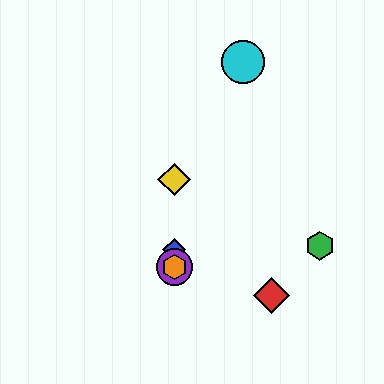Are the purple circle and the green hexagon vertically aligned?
No, the purple circle is at x≈174 and the green hexagon is at x≈320.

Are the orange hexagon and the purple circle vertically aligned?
Yes, both are at x≈174.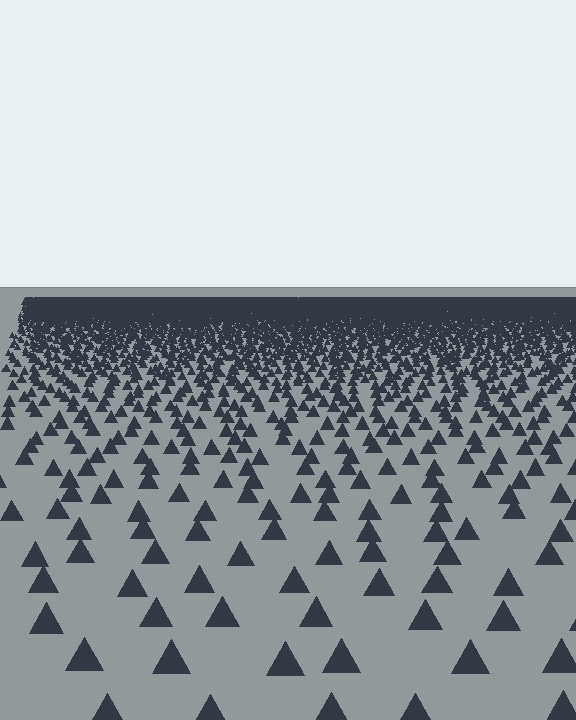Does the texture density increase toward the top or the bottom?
Density increases toward the top.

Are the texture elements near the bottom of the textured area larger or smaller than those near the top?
Larger. Near the bottom, elements are closer to the viewer and appear at a bigger on-screen size.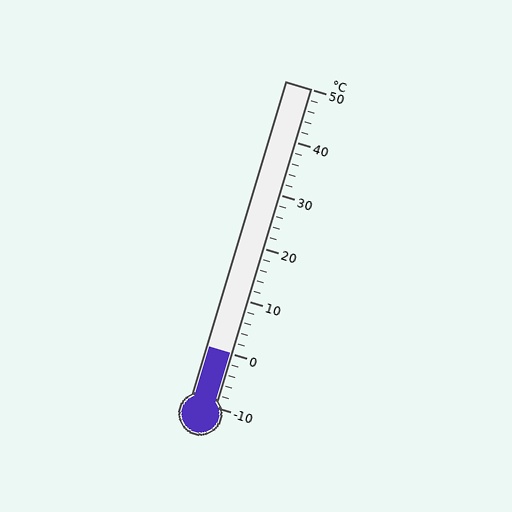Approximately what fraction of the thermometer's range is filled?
The thermometer is filled to approximately 15% of its range.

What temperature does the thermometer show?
The thermometer shows approximately 0°C.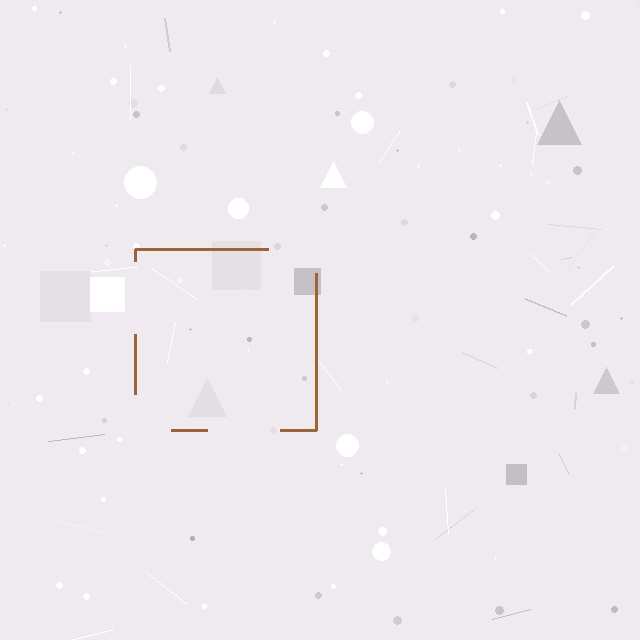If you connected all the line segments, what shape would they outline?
They would outline a square.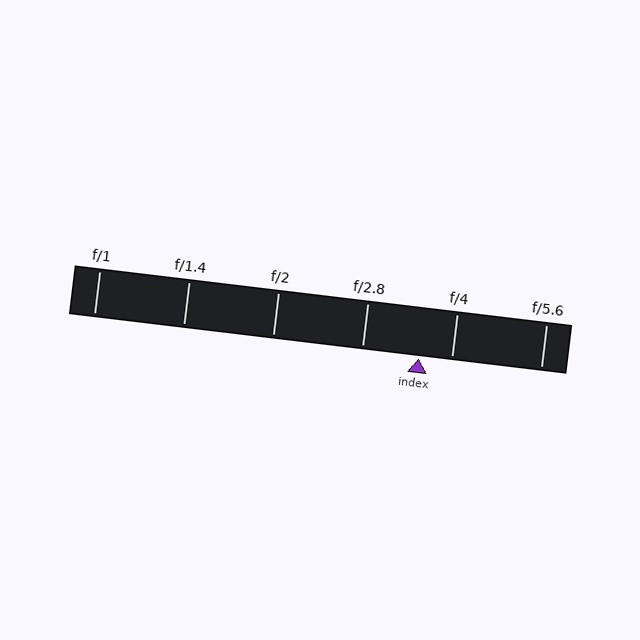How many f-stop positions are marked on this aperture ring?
There are 6 f-stop positions marked.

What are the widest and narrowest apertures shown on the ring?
The widest aperture shown is f/1 and the narrowest is f/5.6.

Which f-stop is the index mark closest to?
The index mark is closest to f/4.